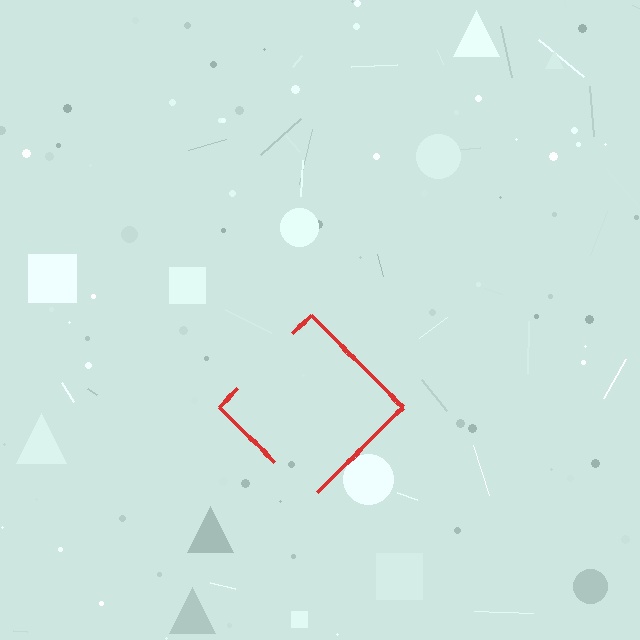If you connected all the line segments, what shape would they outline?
They would outline a diamond.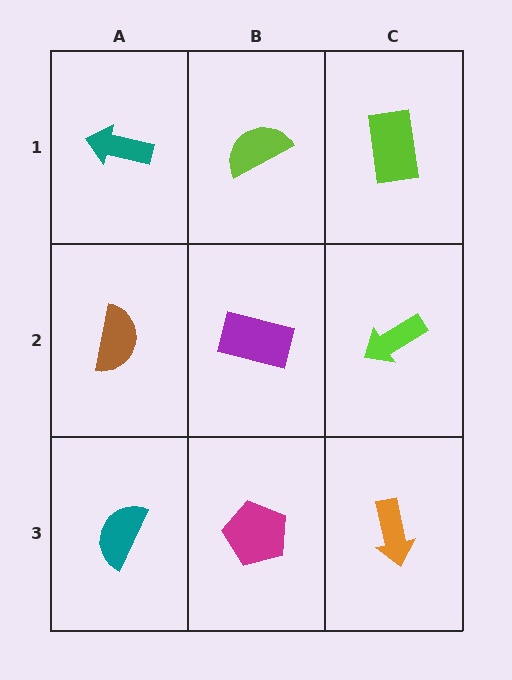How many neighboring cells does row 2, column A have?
3.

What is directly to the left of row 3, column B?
A teal semicircle.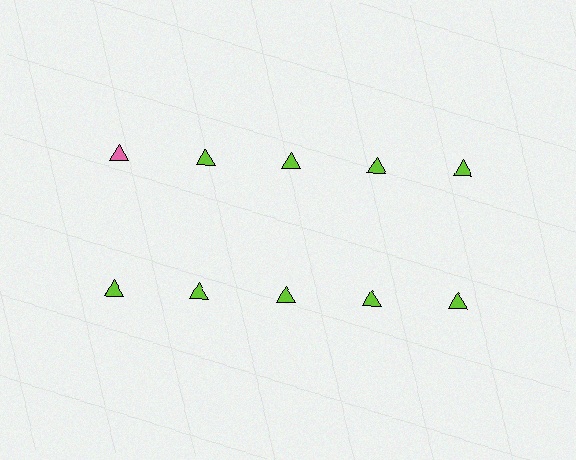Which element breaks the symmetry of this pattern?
The pink triangle in the top row, leftmost column breaks the symmetry. All other shapes are lime triangles.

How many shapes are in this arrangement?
There are 10 shapes arranged in a grid pattern.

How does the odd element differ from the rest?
It has a different color: pink instead of lime.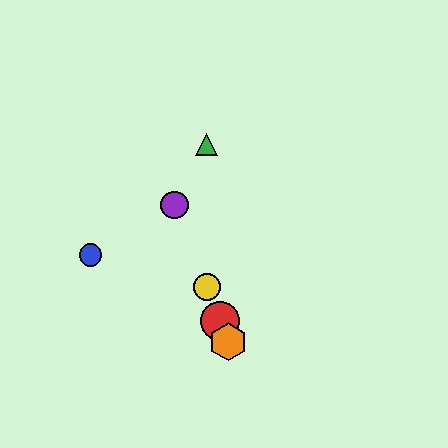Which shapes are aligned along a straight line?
The red circle, the yellow circle, the purple circle, the orange hexagon are aligned along a straight line.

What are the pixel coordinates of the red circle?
The red circle is at (220, 321).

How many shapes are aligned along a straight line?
4 shapes (the red circle, the yellow circle, the purple circle, the orange hexagon) are aligned along a straight line.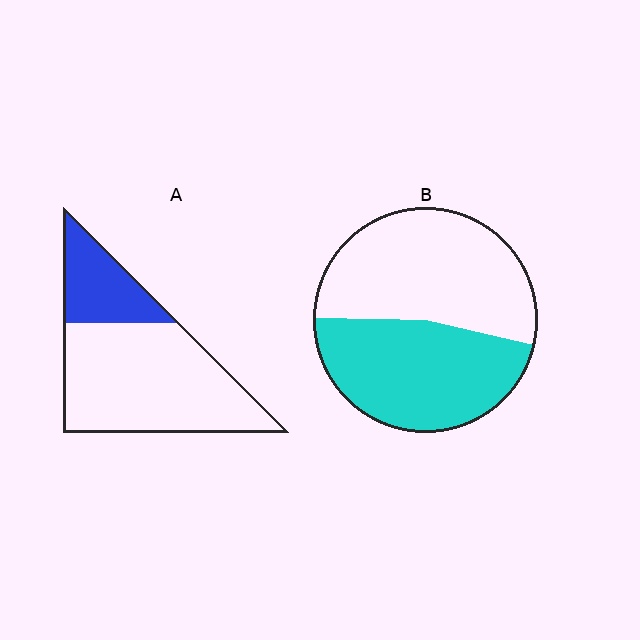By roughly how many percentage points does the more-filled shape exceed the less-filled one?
By roughly 20 percentage points (B over A).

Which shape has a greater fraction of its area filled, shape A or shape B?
Shape B.